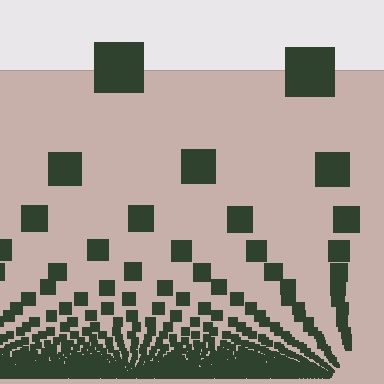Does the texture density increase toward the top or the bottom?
Density increases toward the bottom.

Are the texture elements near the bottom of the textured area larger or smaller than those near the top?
Smaller. The gradient is inverted — elements near the bottom are smaller and denser.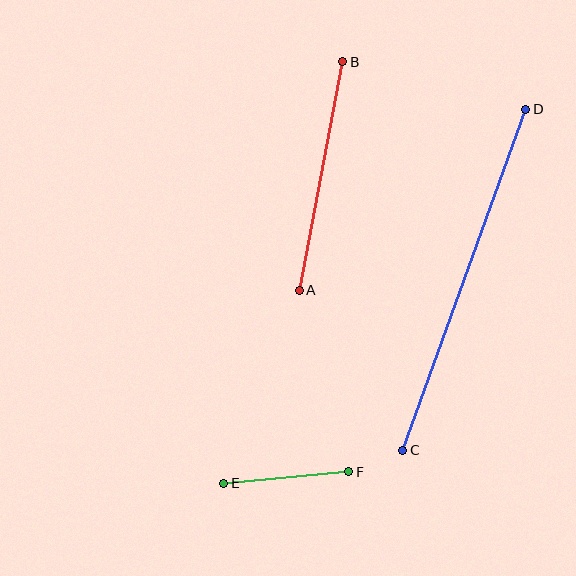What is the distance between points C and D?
The distance is approximately 362 pixels.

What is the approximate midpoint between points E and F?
The midpoint is at approximately (286, 478) pixels.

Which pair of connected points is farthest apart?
Points C and D are farthest apart.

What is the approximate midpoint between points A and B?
The midpoint is at approximately (321, 176) pixels.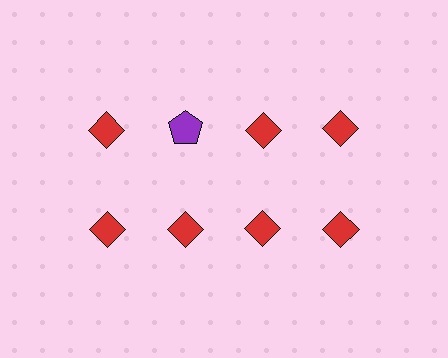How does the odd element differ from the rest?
It differs in both color (purple instead of red) and shape (pentagon instead of diamond).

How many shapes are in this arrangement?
There are 8 shapes arranged in a grid pattern.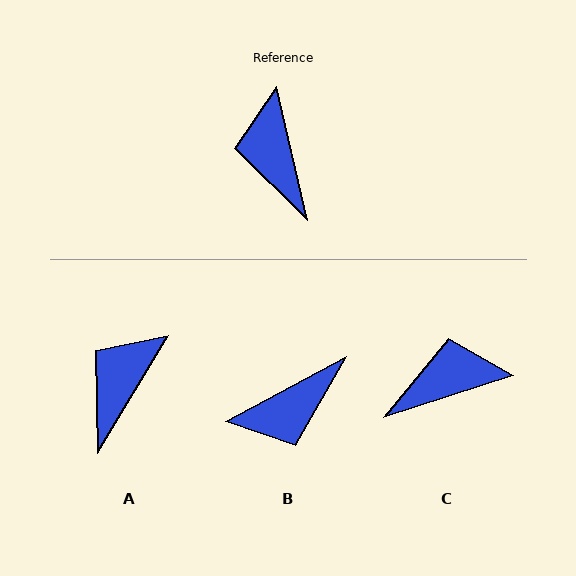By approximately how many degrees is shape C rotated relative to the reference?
Approximately 85 degrees clockwise.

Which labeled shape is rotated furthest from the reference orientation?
B, about 105 degrees away.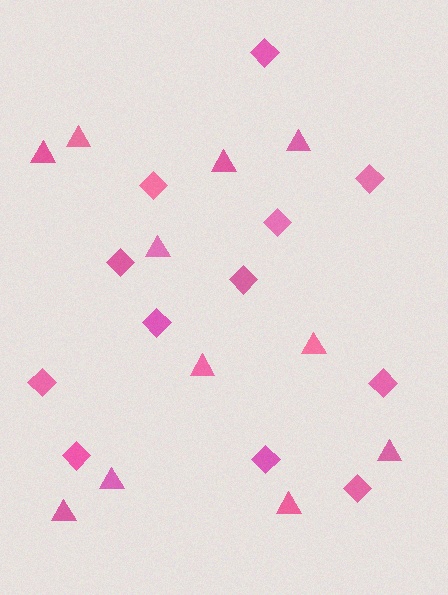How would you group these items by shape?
There are 2 groups: one group of triangles (11) and one group of diamonds (12).